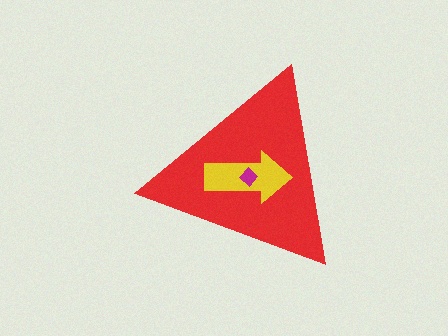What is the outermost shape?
The red triangle.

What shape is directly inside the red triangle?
The yellow arrow.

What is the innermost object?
The magenta diamond.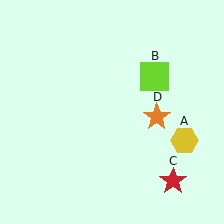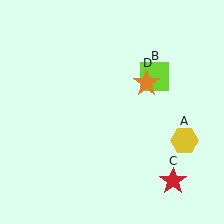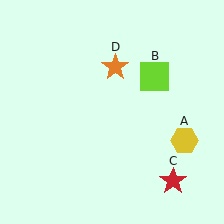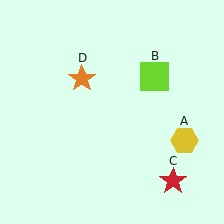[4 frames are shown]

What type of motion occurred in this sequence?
The orange star (object D) rotated counterclockwise around the center of the scene.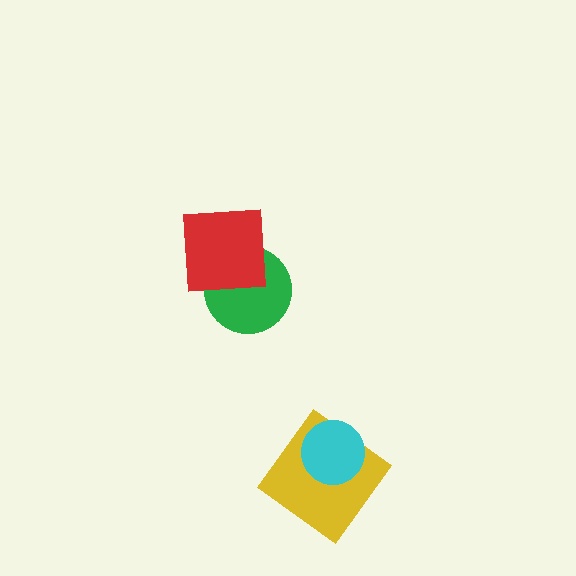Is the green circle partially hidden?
Yes, it is partially covered by another shape.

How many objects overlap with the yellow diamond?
1 object overlaps with the yellow diamond.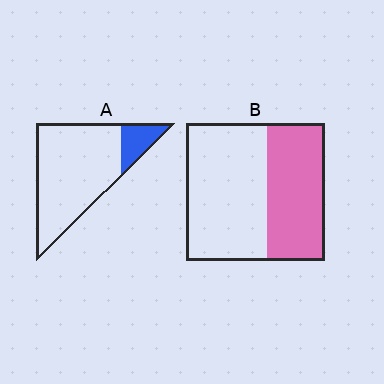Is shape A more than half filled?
No.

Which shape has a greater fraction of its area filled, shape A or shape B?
Shape B.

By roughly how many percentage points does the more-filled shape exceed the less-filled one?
By roughly 25 percentage points (B over A).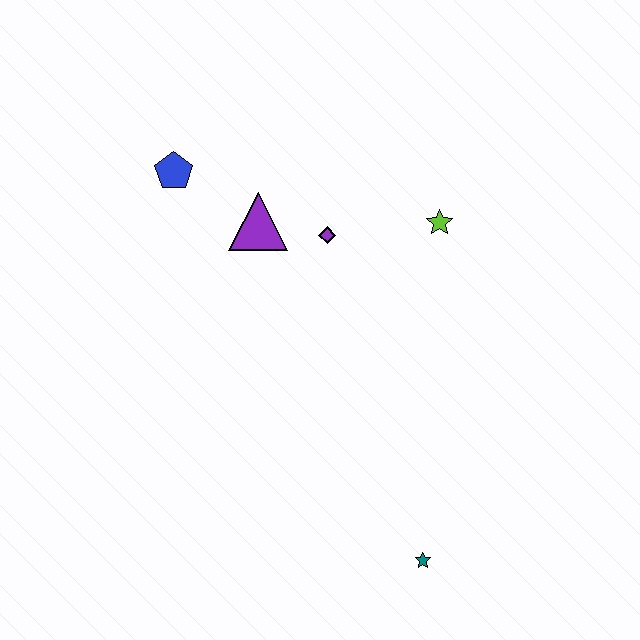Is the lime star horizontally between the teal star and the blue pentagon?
No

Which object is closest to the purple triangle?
The purple diamond is closest to the purple triangle.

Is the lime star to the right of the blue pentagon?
Yes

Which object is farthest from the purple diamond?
The teal star is farthest from the purple diamond.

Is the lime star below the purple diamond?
No